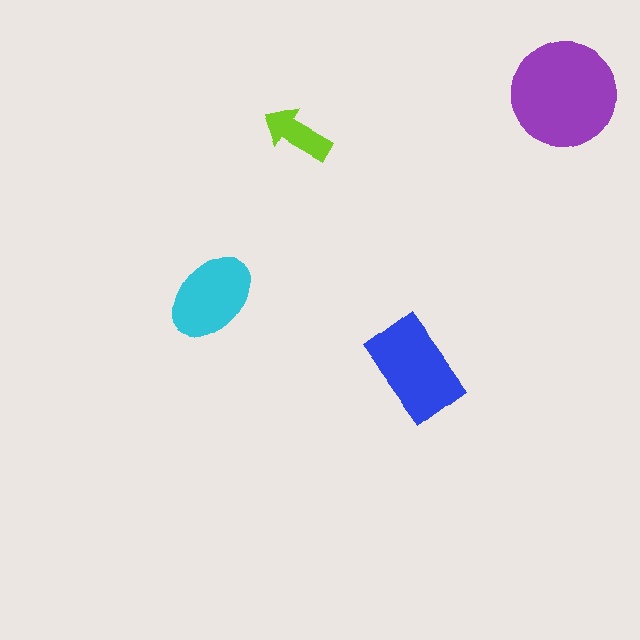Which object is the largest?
The purple circle.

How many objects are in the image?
There are 4 objects in the image.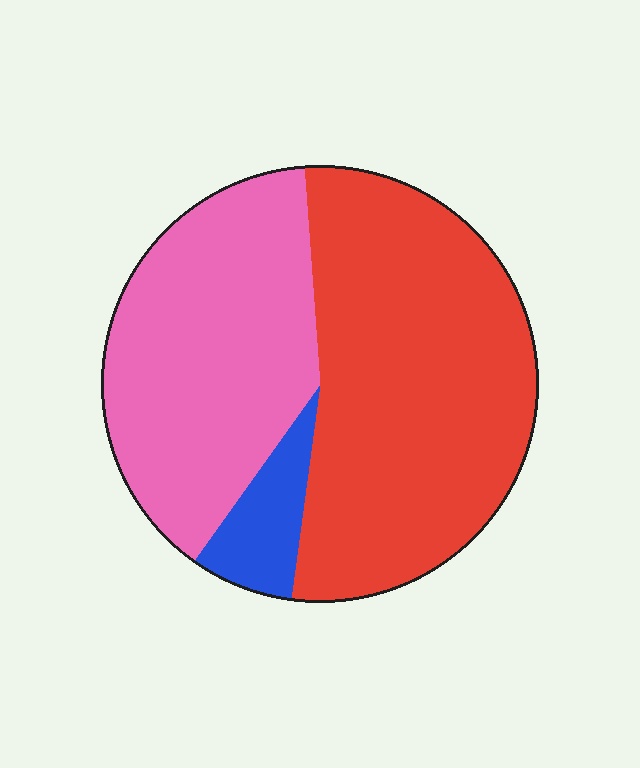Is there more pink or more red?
Red.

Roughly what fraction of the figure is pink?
Pink covers 39% of the figure.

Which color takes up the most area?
Red, at roughly 55%.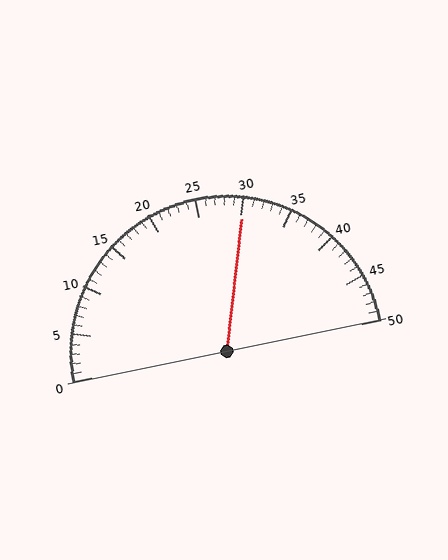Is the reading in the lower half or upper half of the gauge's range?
The reading is in the upper half of the range (0 to 50).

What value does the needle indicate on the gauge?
The needle indicates approximately 30.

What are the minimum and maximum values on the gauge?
The gauge ranges from 0 to 50.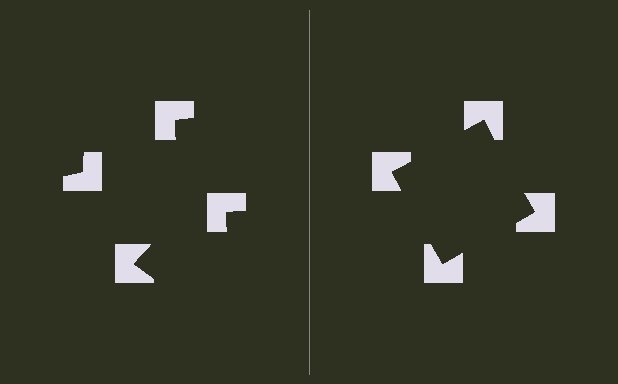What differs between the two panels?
The notched squares are positioned identically on both sides; only the wedge orientations differ. On the right they align to a square; on the left they are misaligned.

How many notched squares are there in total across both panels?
8 — 4 on each side.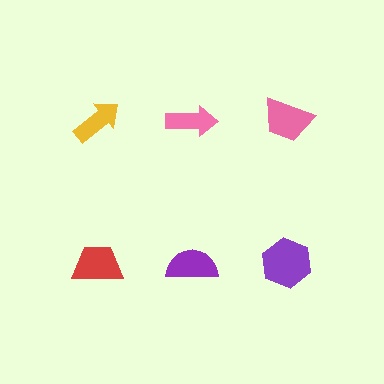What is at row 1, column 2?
A pink arrow.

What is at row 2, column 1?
A red trapezoid.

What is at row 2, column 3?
A purple hexagon.